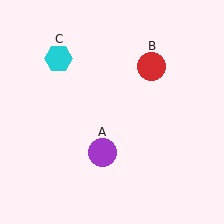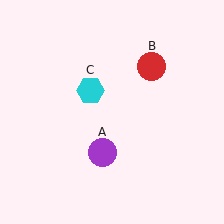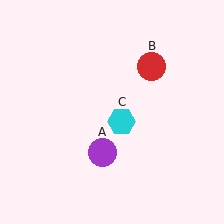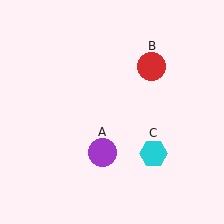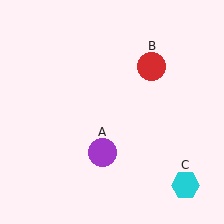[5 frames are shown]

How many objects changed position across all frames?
1 object changed position: cyan hexagon (object C).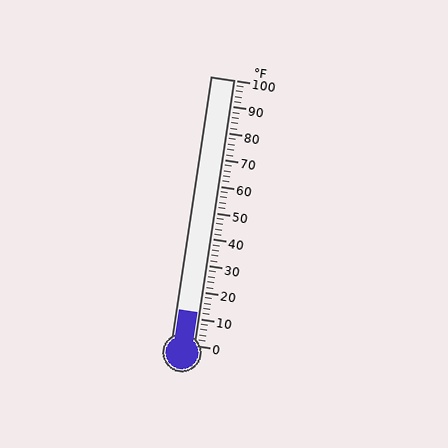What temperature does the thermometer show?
The thermometer shows approximately 12°F.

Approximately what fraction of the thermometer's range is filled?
The thermometer is filled to approximately 10% of its range.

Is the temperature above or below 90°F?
The temperature is below 90°F.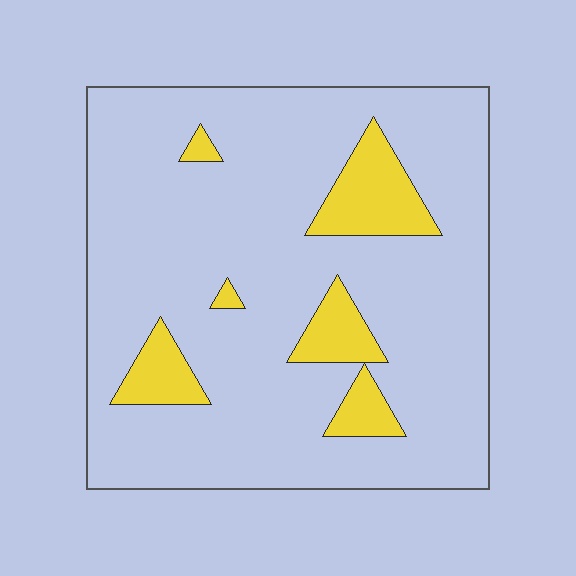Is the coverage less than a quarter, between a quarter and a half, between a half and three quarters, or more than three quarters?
Less than a quarter.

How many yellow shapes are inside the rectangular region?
6.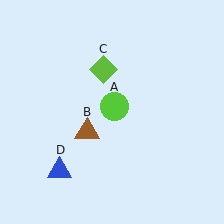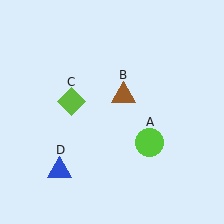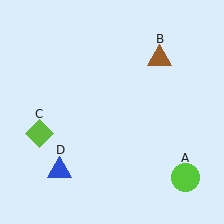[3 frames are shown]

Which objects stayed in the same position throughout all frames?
Blue triangle (object D) remained stationary.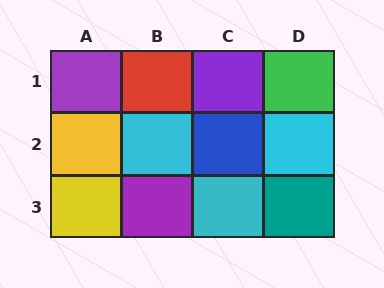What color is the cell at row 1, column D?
Green.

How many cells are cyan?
3 cells are cyan.